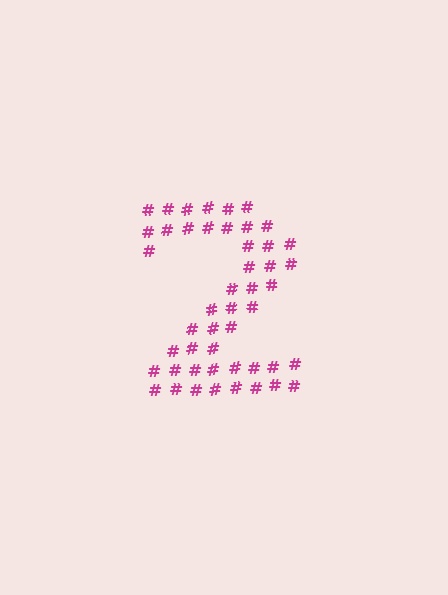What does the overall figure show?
The overall figure shows the digit 2.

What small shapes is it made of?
It is made of small hash symbols.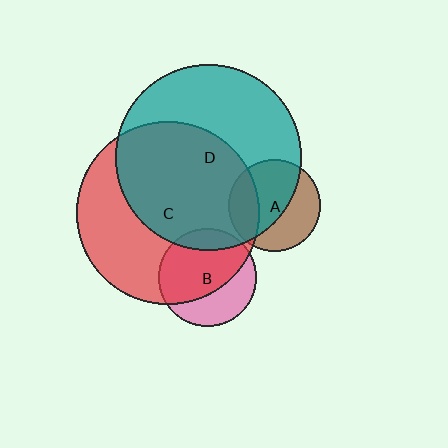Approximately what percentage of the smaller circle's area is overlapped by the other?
Approximately 60%.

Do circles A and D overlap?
Yes.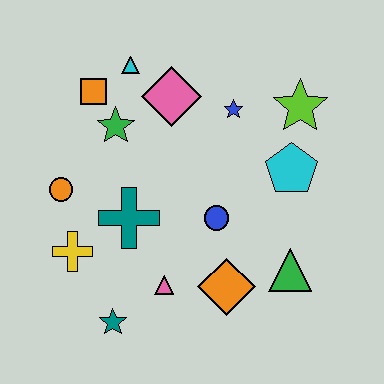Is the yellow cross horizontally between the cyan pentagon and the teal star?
No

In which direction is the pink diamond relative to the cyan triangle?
The pink diamond is to the right of the cyan triangle.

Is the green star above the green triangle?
Yes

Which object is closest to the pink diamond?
The cyan triangle is closest to the pink diamond.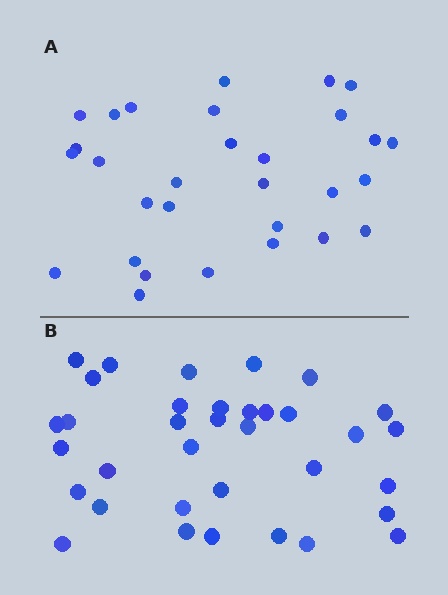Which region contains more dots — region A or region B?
Region B (the bottom region) has more dots.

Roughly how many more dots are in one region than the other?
Region B has about 5 more dots than region A.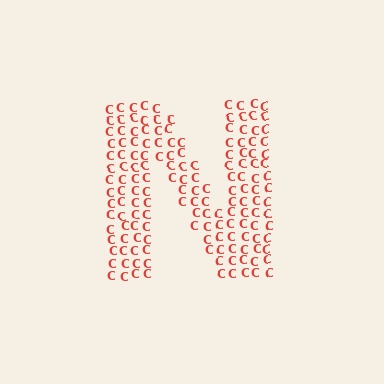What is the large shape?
The large shape is the letter N.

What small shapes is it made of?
It is made of small letter C's.